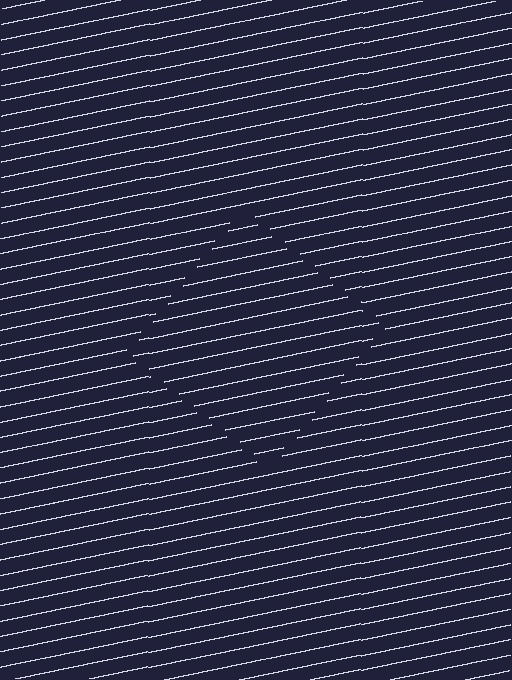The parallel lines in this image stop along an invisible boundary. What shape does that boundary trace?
An illusory square. The interior of the shape contains the same grating, shifted by half a period — the contour is defined by the phase discontinuity where line-ends from the inner and outer gratings abut.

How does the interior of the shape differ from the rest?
The interior of the shape contains the same grating, shifted by half a period — the contour is defined by the phase discontinuity where line-ends from the inner and outer gratings abut.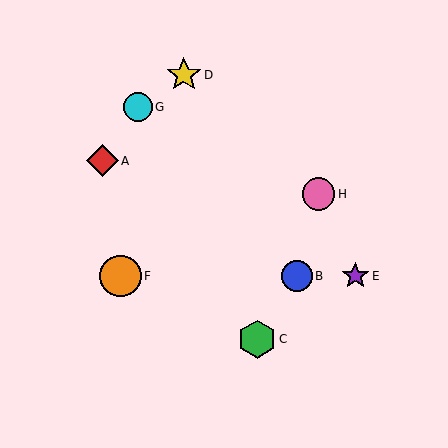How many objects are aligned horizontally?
3 objects (B, E, F) are aligned horizontally.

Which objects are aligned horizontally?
Objects B, E, F are aligned horizontally.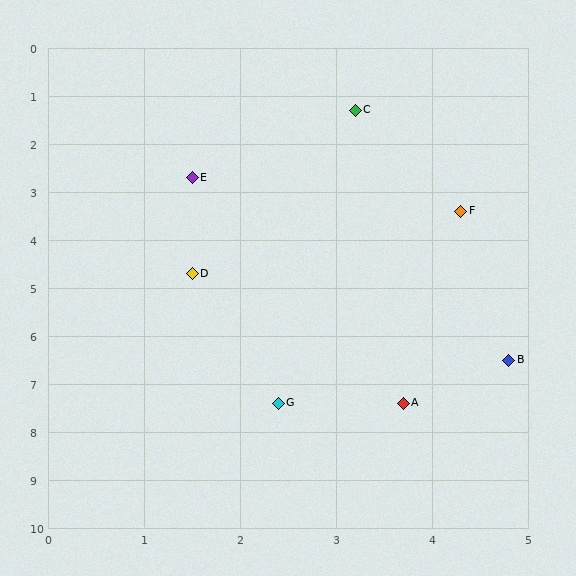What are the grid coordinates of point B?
Point B is at approximately (4.8, 6.5).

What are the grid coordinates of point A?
Point A is at approximately (3.7, 7.4).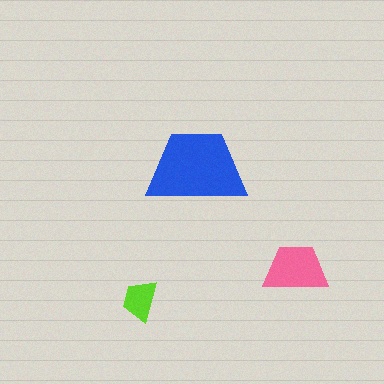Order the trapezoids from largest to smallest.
the blue one, the pink one, the lime one.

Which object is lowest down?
The lime trapezoid is bottommost.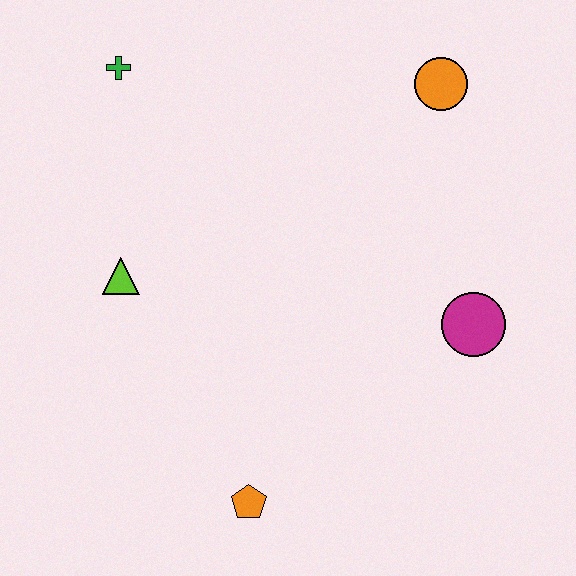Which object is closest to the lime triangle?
The green cross is closest to the lime triangle.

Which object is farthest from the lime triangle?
The orange circle is farthest from the lime triangle.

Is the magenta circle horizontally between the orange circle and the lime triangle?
No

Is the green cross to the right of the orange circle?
No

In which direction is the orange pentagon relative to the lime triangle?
The orange pentagon is below the lime triangle.